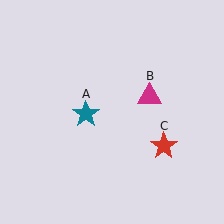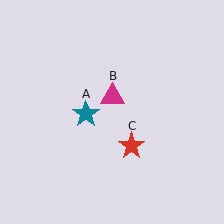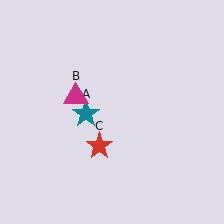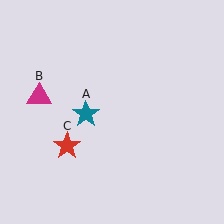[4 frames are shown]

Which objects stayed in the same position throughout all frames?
Teal star (object A) remained stationary.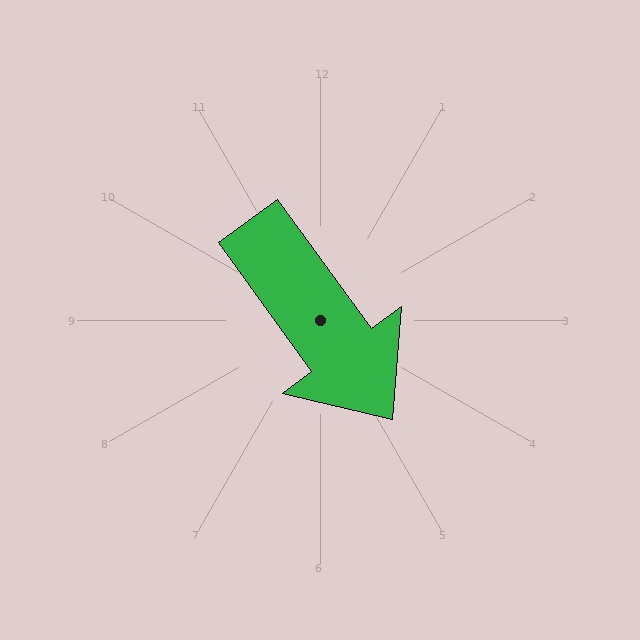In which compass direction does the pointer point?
Southeast.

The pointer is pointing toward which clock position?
Roughly 5 o'clock.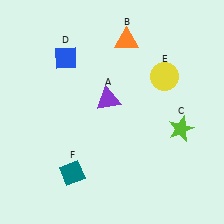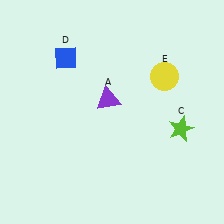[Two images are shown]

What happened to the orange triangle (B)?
The orange triangle (B) was removed in Image 2. It was in the top-right area of Image 1.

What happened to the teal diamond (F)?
The teal diamond (F) was removed in Image 2. It was in the bottom-left area of Image 1.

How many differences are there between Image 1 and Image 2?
There are 2 differences between the two images.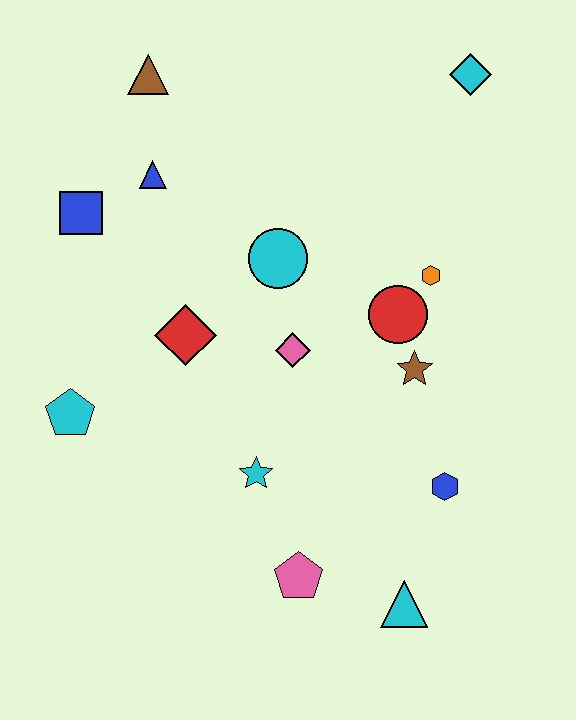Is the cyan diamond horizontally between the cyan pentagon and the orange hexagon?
No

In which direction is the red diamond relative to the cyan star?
The red diamond is above the cyan star.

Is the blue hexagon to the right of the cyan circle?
Yes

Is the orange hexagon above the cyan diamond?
No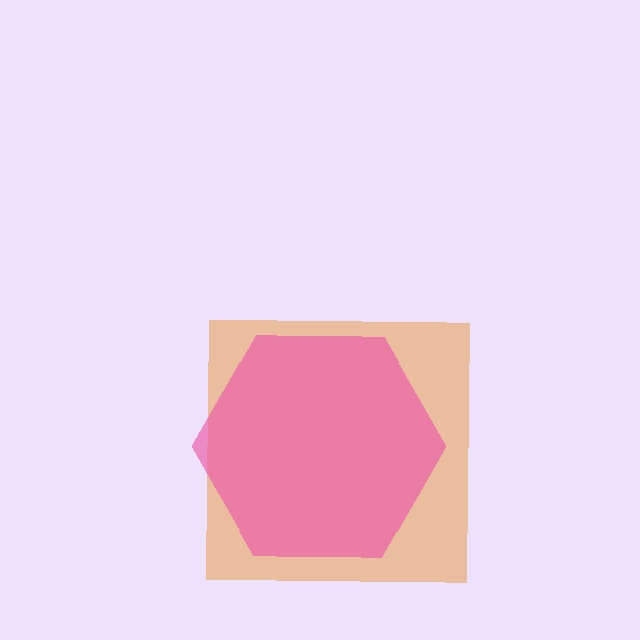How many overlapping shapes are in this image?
There are 2 overlapping shapes in the image.